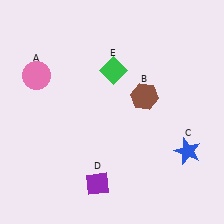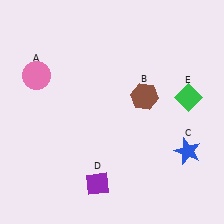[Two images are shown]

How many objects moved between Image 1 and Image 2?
1 object moved between the two images.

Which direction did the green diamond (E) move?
The green diamond (E) moved right.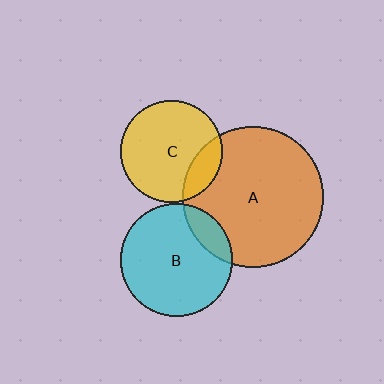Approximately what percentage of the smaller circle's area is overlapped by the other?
Approximately 20%.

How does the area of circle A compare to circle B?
Approximately 1.6 times.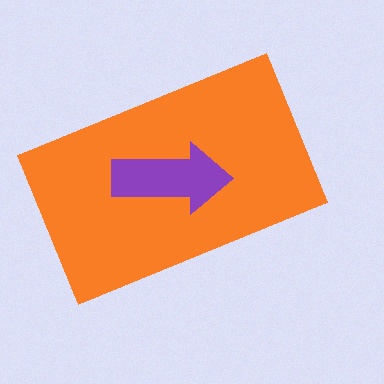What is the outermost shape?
The orange rectangle.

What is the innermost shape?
The purple arrow.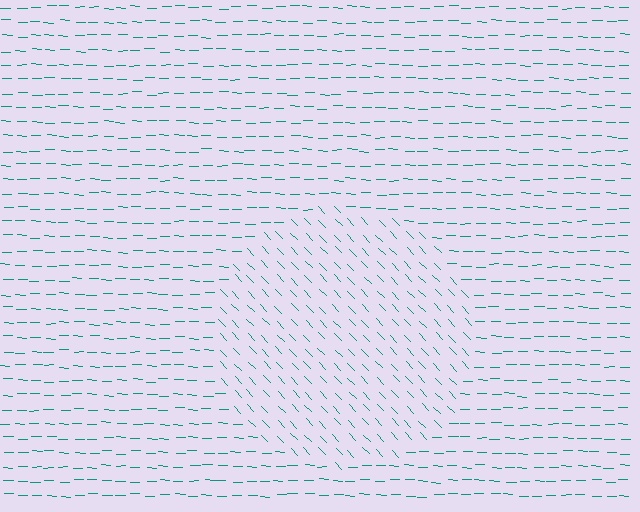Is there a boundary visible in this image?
Yes, there is a texture boundary formed by a change in line orientation.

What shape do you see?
I see a circle.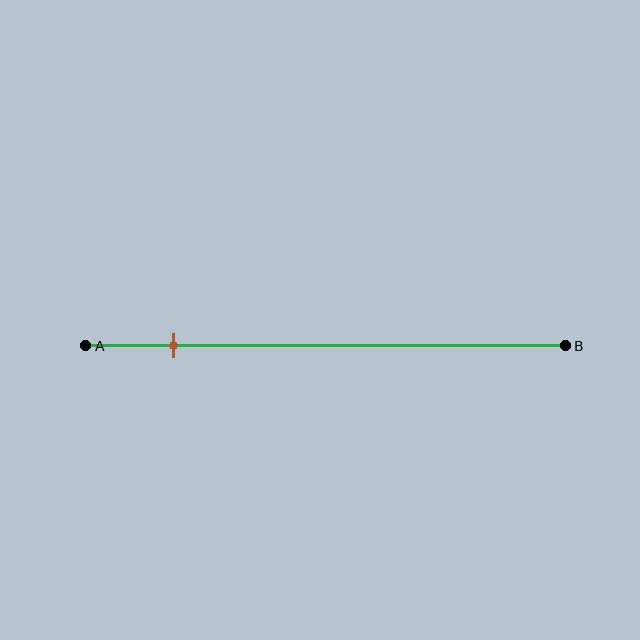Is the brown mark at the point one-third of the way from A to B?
No, the mark is at about 20% from A, not at the 33% one-third point.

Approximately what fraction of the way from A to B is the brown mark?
The brown mark is approximately 20% of the way from A to B.